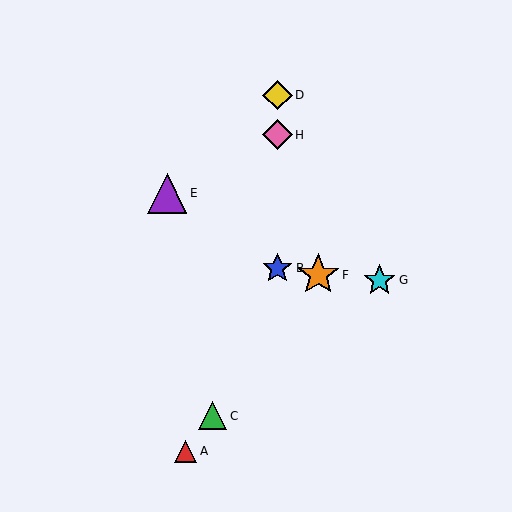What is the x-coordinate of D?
Object D is at x≈277.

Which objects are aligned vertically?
Objects B, D, H are aligned vertically.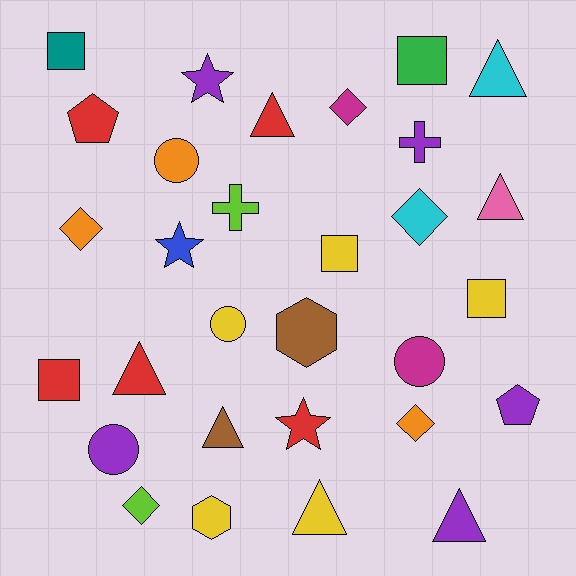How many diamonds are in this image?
There are 5 diamonds.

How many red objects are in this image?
There are 5 red objects.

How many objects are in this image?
There are 30 objects.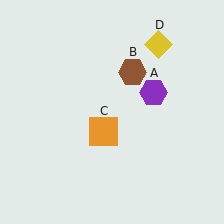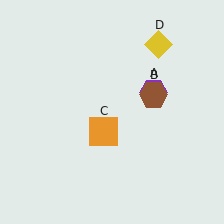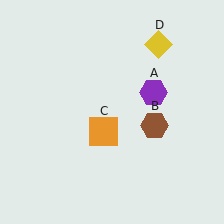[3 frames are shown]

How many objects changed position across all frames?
1 object changed position: brown hexagon (object B).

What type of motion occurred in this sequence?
The brown hexagon (object B) rotated clockwise around the center of the scene.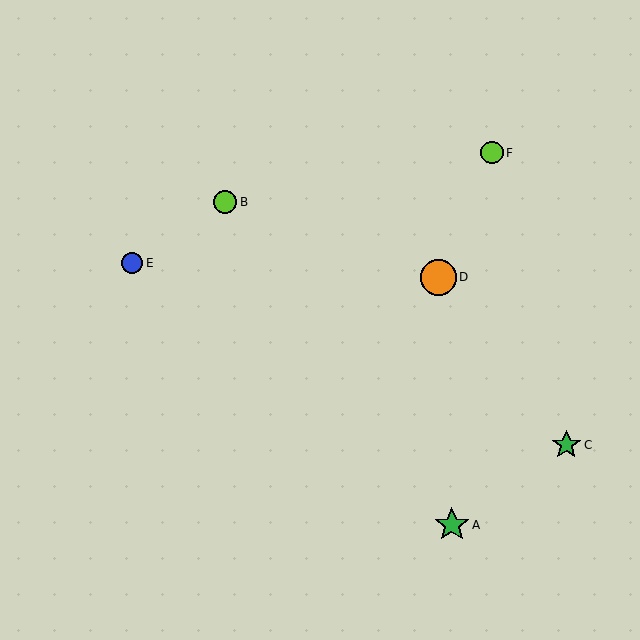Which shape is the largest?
The orange circle (labeled D) is the largest.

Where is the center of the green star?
The center of the green star is at (452, 525).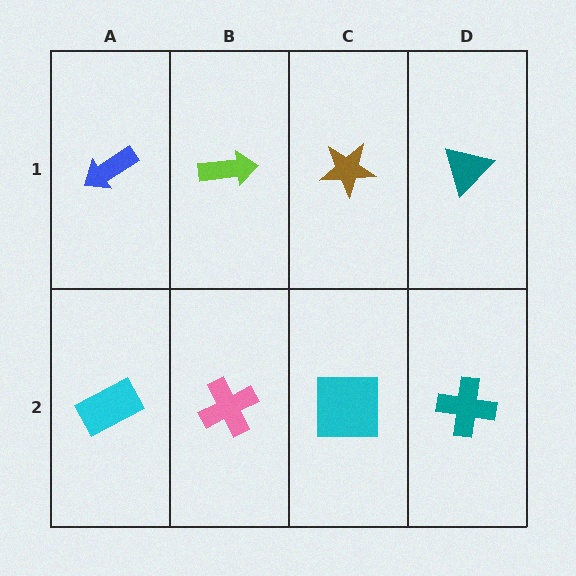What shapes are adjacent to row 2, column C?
A brown star (row 1, column C), a pink cross (row 2, column B), a teal cross (row 2, column D).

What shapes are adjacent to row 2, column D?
A teal triangle (row 1, column D), a cyan square (row 2, column C).